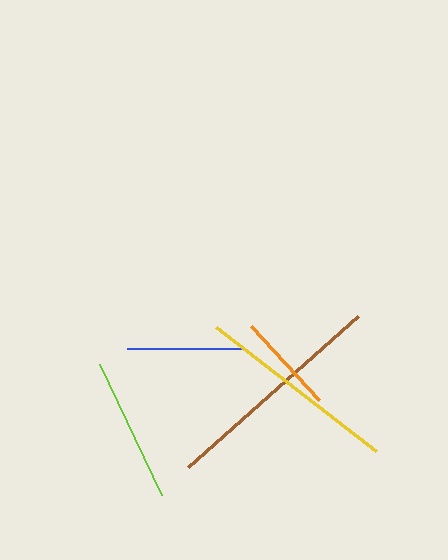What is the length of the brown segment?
The brown segment is approximately 227 pixels long.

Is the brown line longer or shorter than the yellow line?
The brown line is longer than the yellow line.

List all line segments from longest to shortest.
From longest to shortest: brown, yellow, lime, blue, orange.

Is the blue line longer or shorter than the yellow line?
The yellow line is longer than the blue line.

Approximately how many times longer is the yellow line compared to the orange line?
The yellow line is approximately 2.0 times the length of the orange line.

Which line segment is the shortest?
The orange line is the shortest at approximately 101 pixels.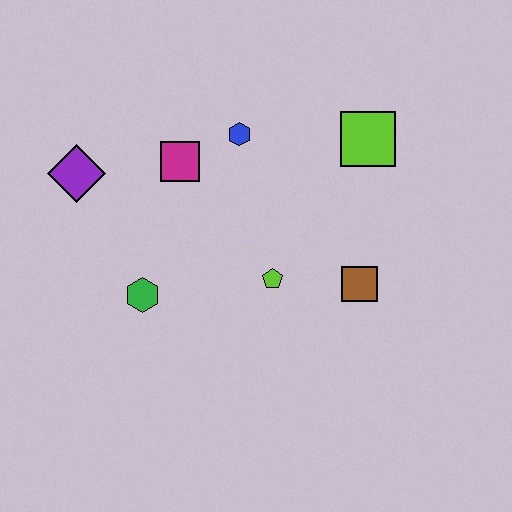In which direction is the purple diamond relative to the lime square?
The purple diamond is to the left of the lime square.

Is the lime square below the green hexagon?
No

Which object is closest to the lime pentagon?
The brown square is closest to the lime pentagon.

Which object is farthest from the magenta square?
The brown square is farthest from the magenta square.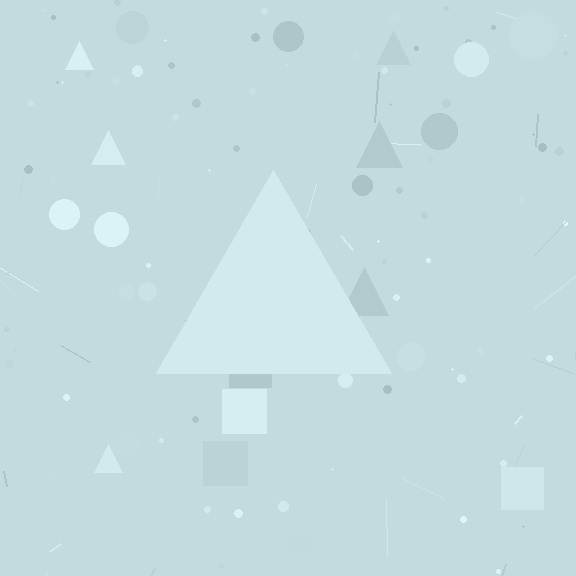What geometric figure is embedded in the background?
A triangle is embedded in the background.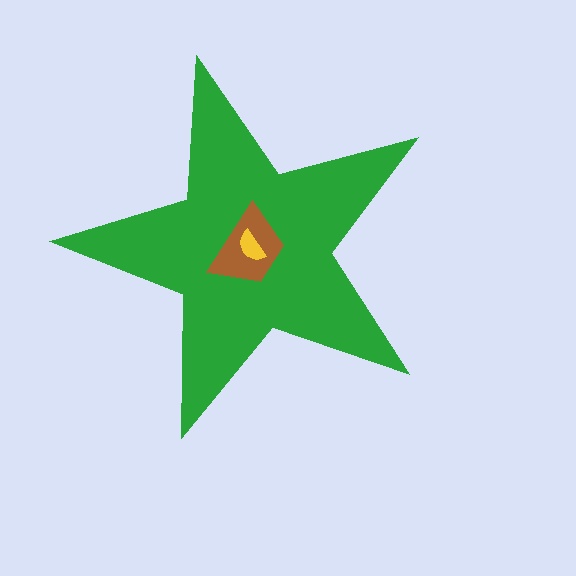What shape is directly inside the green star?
The brown trapezoid.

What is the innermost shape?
The yellow semicircle.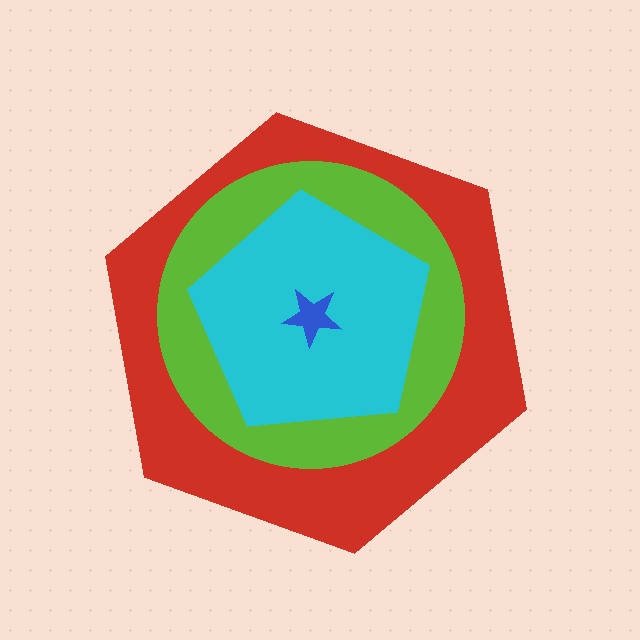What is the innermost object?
The blue star.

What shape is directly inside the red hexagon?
The lime circle.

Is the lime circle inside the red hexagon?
Yes.